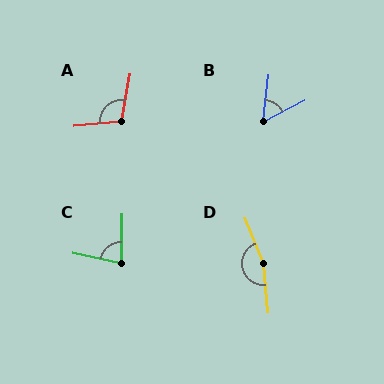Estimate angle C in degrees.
Approximately 77 degrees.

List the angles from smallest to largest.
B (56°), C (77°), A (107°), D (163°).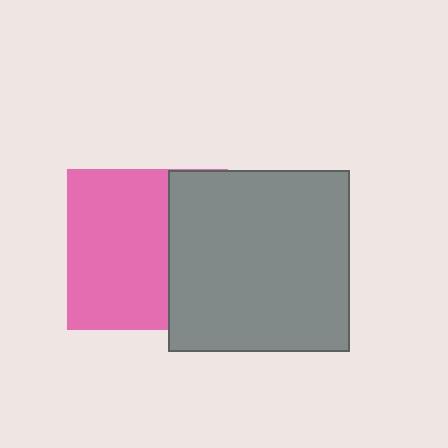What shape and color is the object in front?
The object in front is a gray square.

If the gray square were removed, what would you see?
You would see the complete pink square.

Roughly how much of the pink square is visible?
About half of it is visible (roughly 62%).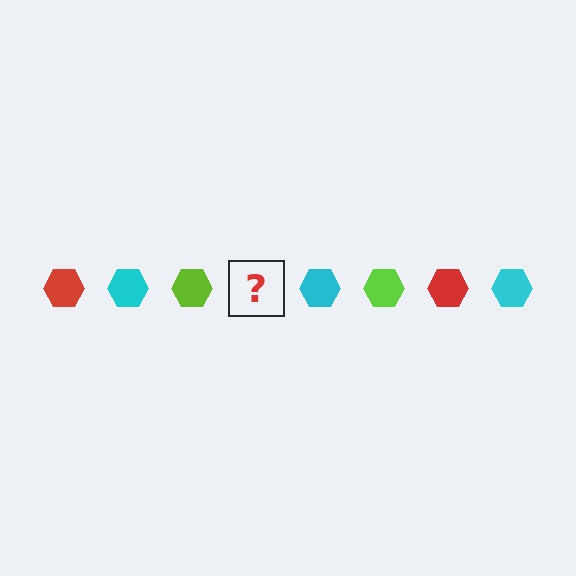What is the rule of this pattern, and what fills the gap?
The rule is that the pattern cycles through red, cyan, lime hexagons. The gap should be filled with a red hexagon.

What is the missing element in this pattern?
The missing element is a red hexagon.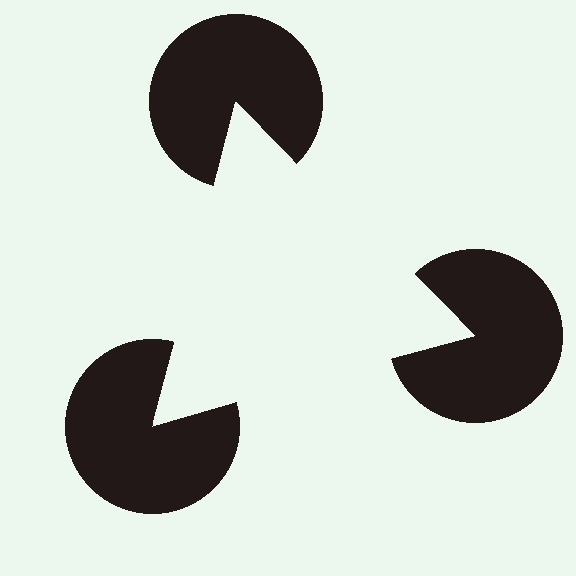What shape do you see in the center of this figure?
An illusory triangle — its edges are inferred from the aligned wedge cuts in the pac-man discs, not physically drawn.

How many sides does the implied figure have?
3 sides.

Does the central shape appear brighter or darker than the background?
It typically appears slightly brighter than the background, even though no actual brightness change is drawn.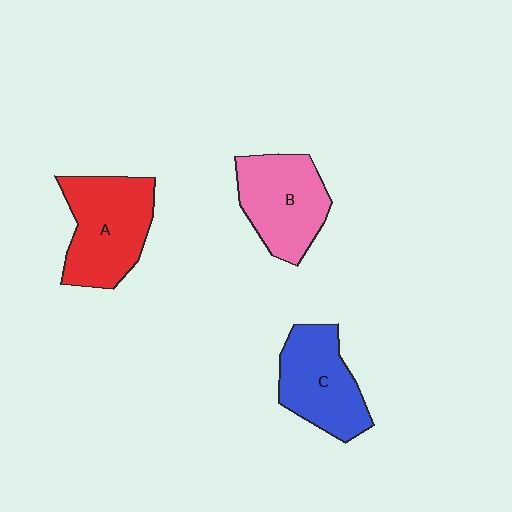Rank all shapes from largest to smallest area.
From largest to smallest: A (red), B (pink), C (blue).